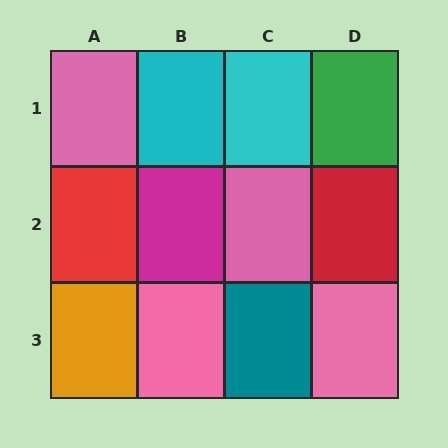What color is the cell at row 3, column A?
Orange.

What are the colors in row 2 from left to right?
Red, magenta, pink, red.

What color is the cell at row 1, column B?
Cyan.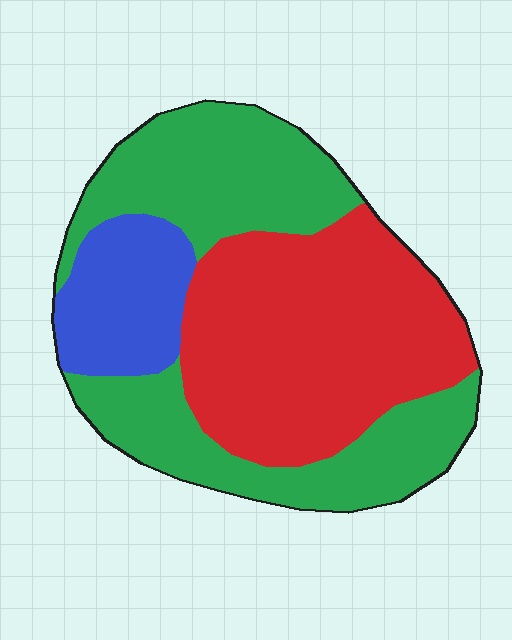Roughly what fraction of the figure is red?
Red takes up about two fifths (2/5) of the figure.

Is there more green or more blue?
Green.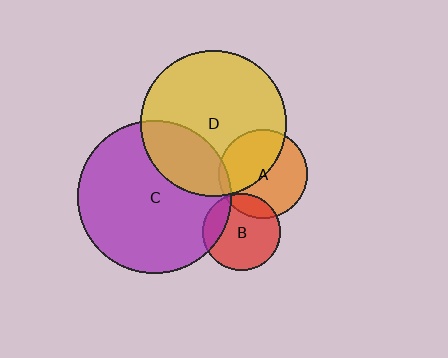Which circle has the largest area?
Circle C (purple).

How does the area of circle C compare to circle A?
Approximately 3.0 times.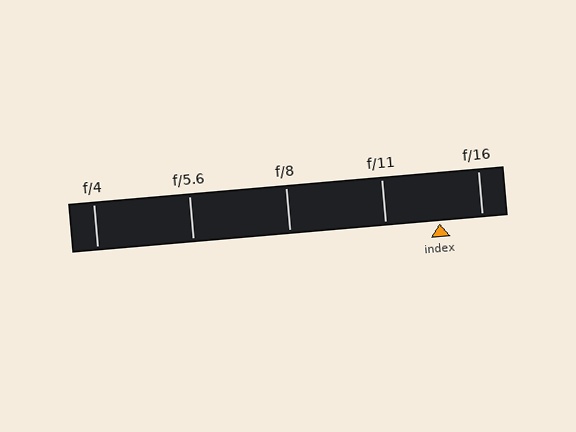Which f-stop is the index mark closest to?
The index mark is closest to f/16.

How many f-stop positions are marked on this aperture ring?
There are 5 f-stop positions marked.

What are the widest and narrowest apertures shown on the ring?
The widest aperture shown is f/4 and the narrowest is f/16.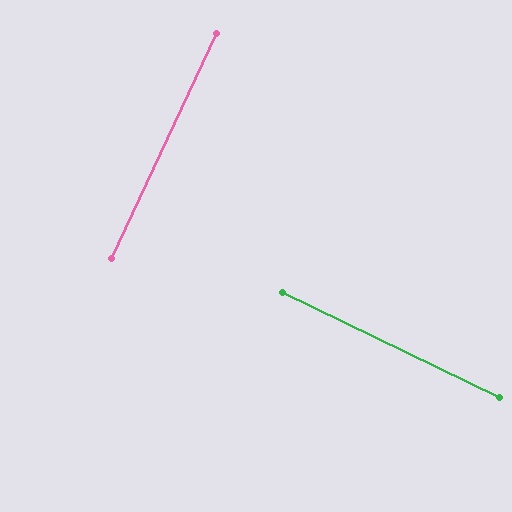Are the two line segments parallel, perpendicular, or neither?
Perpendicular — they meet at approximately 89°.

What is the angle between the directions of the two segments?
Approximately 89 degrees.